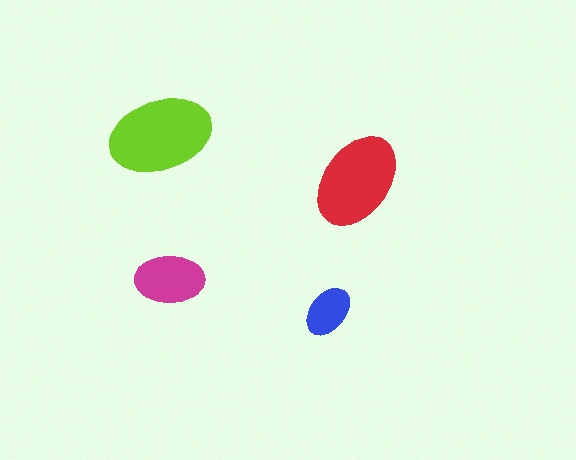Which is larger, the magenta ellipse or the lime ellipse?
The lime one.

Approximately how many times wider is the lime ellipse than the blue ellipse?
About 2 times wider.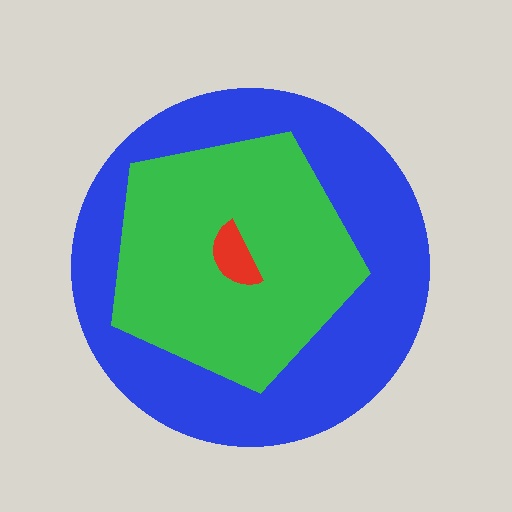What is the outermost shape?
The blue circle.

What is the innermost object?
The red semicircle.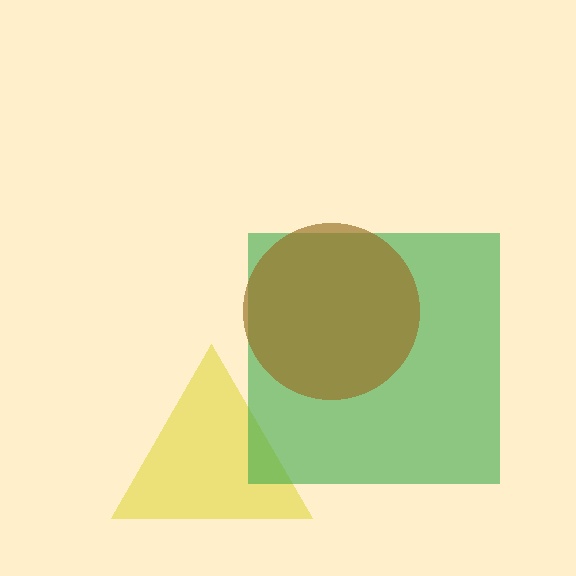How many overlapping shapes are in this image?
There are 3 overlapping shapes in the image.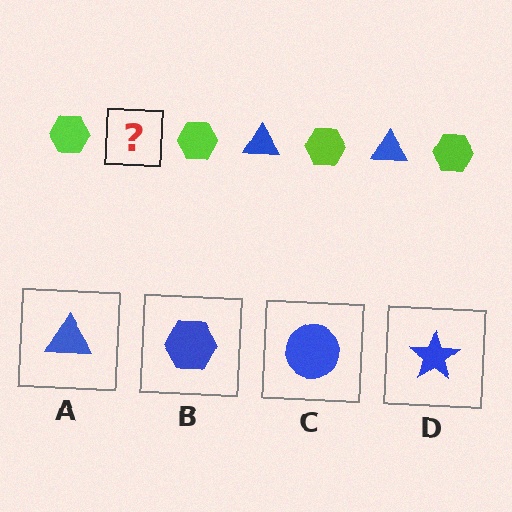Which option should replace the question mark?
Option A.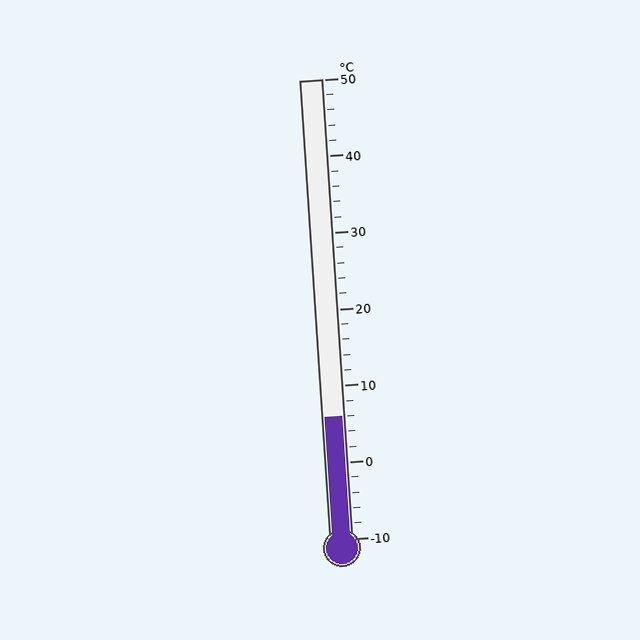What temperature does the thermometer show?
The thermometer shows approximately 6°C.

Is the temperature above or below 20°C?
The temperature is below 20°C.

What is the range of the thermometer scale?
The thermometer scale ranges from -10°C to 50°C.